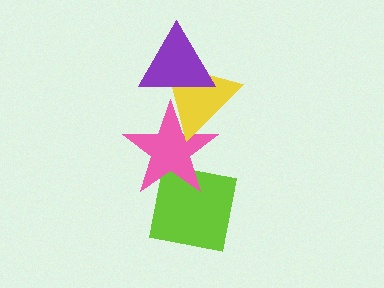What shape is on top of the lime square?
The pink star is on top of the lime square.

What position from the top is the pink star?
The pink star is 3rd from the top.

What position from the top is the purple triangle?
The purple triangle is 1st from the top.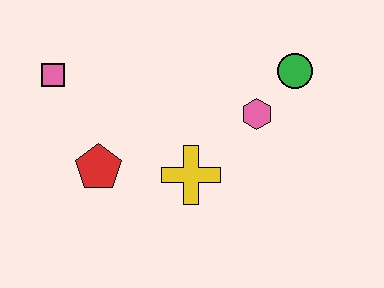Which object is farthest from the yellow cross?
The pink square is farthest from the yellow cross.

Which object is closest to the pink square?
The red pentagon is closest to the pink square.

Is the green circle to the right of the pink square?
Yes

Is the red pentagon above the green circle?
No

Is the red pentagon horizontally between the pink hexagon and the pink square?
Yes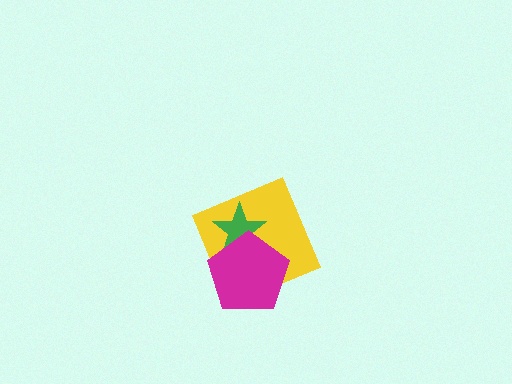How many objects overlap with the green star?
2 objects overlap with the green star.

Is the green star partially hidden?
Yes, it is partially covered by another shape.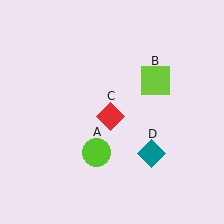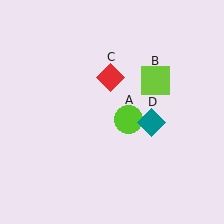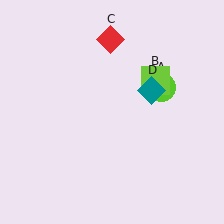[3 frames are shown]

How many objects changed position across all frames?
3 objects changed position: lime circle (object A), red diamond (object C), teal diamond (object D).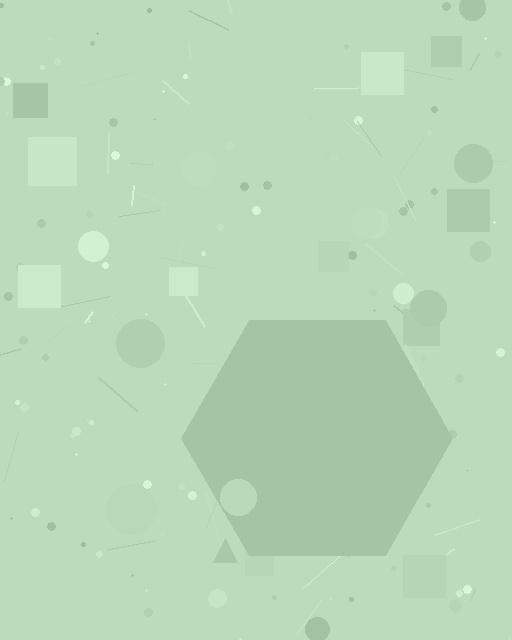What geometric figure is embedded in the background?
A hexagon is embedded in the background.